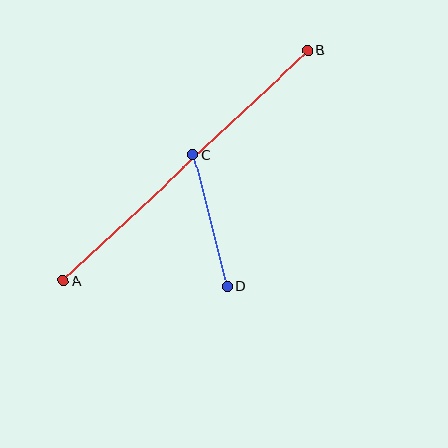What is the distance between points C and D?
The distance is approximately 136 pixels.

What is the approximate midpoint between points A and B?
The midpoint is at approximately (185, 166) pixels.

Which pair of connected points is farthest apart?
Points A and B are farthest apart.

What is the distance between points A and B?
The distance is approximately 336 pixels.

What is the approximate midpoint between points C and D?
The midpoint is at approximately (210, 221) pixels.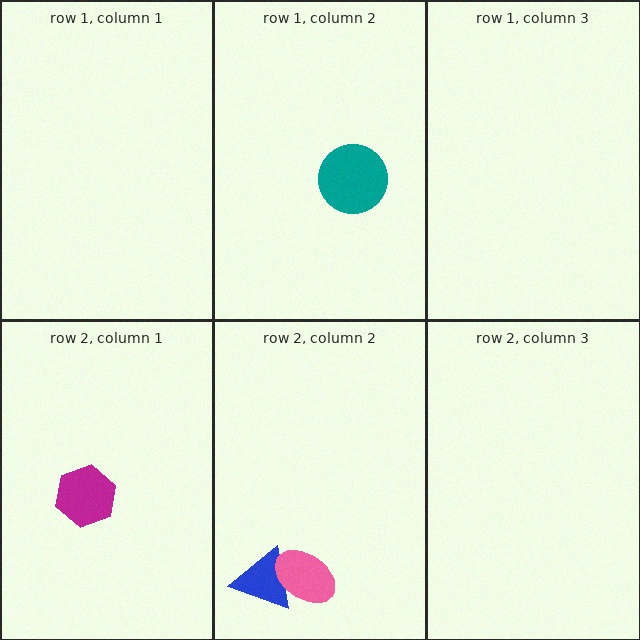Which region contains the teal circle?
The row 1, column 2 region.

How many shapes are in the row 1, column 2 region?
1.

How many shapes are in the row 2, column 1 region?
1.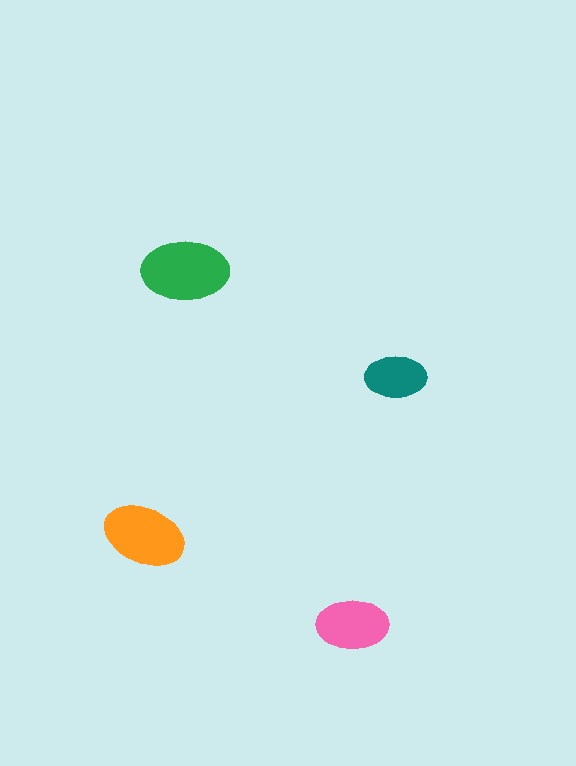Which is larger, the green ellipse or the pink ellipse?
The green one.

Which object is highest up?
The green ellipse is topmost.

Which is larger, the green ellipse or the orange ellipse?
The green one.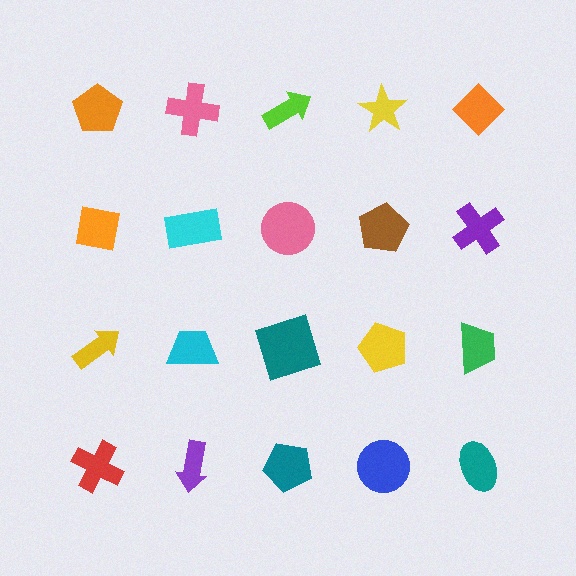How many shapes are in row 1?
5 shapes.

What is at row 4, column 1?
A red cross.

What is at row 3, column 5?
A green trapezoid.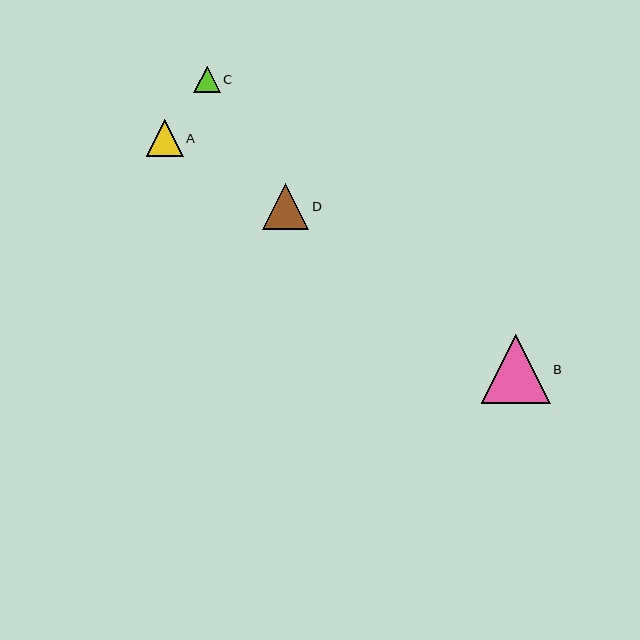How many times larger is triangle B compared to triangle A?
Triangle B is approximately 1.9 times the size of triangle A.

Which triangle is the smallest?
Triangle C is the smallest with a size of approximately 26 pixels.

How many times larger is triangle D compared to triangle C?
Triangle D is approximately 1.8 times the size of triangle C.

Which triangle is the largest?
Triangle B is the largest with a size of approximately 69 pixels.